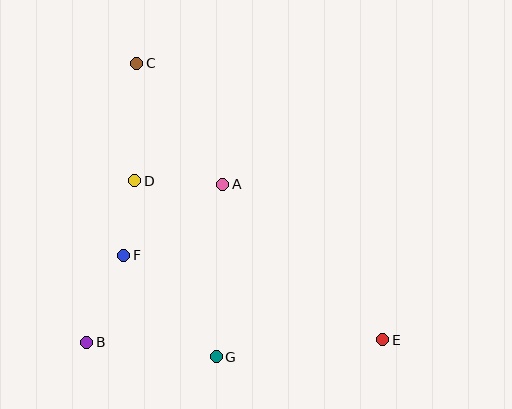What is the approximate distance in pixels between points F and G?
The distance between F and G is approximately 137 pixels.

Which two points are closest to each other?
Points D and F are closest to each other.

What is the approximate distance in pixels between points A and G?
The distance between A and G is approximately 172 pixels.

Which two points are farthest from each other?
Points C and E are farthest from each other.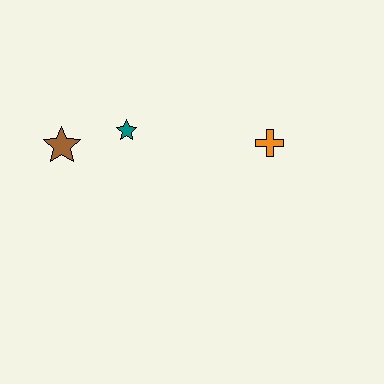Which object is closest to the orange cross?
The teal star is closest to the orange cross.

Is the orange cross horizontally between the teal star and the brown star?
No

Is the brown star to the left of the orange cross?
Yes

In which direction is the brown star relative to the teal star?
The brown star is to the left of the teal star.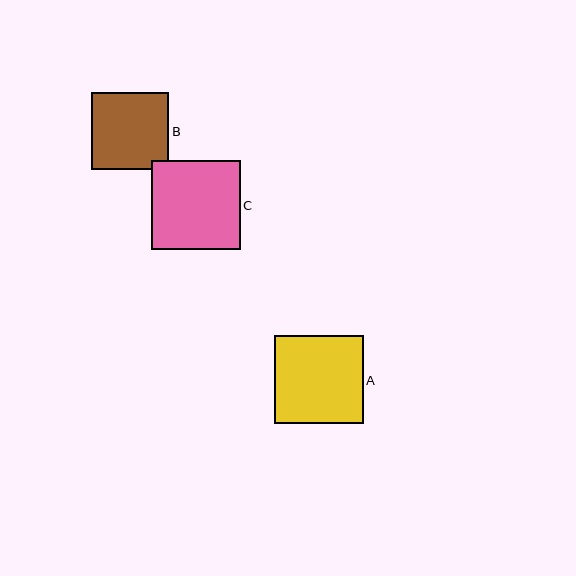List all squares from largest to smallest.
From largest to smallest: C, A, B.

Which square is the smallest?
Square B is the smallest with a size of approximately 77 pixels.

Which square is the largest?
Square C is the largest with a size of approximately 89 pixels.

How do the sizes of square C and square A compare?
Square C and square A are approximately the same size.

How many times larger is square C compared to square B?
Square C is approximately 1.1 times the size of square B.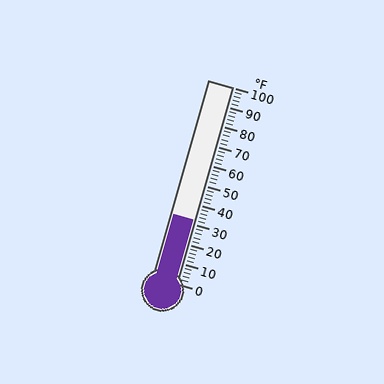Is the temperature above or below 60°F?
The temperature is below 60°F.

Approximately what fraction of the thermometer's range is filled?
The thermometer is filled to approximately 30% of its range.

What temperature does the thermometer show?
The thermometer shows approximately 32°F.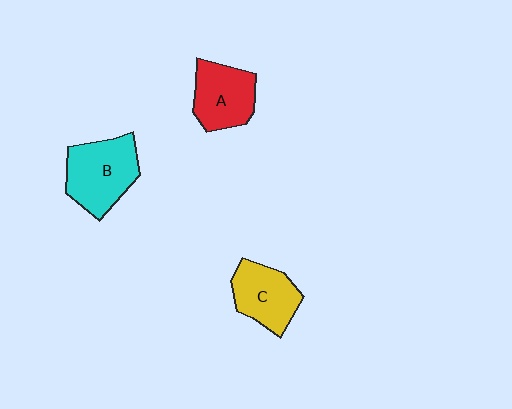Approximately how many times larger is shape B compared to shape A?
Approximately 1.2 times.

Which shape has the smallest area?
Shape C (yellow).